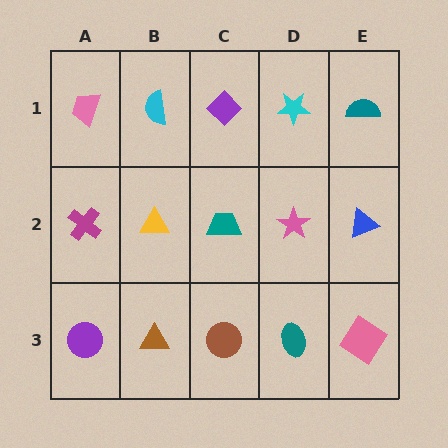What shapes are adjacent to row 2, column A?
A pink trapezoid (row 1, column A), a purple circle (row 3, column A), a yellow triangle (row 2, column B).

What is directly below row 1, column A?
A magenta cross.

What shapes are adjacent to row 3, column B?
A yellow triangle (row 2, column B), a purple circle (row 3, column A), a brown circle (row 3, column C).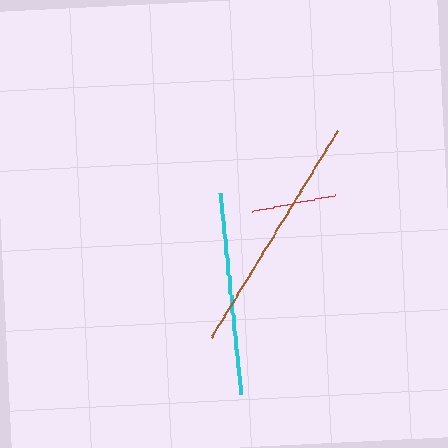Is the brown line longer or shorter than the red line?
The brown line is longer than the red line.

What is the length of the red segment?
The red segment is approximately 84 pixels long.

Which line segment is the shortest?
The red line is the shortest at approximately 84 pixels.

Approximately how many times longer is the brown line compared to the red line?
The brown line is approximately 2.9 times the length of the red line.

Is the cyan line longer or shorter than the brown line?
The brown line is longer than the cyan line.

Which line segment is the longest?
The brown line is the longest at approximately 242 pixels.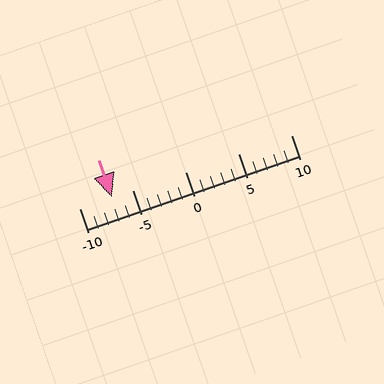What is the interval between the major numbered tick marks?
The major tick marks are spaced 5 units apart.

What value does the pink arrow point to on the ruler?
The pink arrow points to approximately -7.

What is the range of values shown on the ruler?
The ruler shows values from -10 to 10.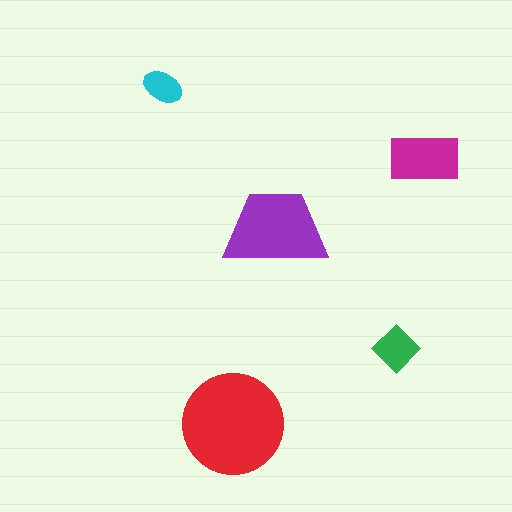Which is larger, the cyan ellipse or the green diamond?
The green diamond.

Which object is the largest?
The red circle.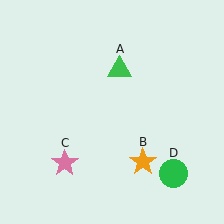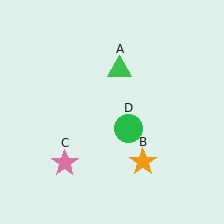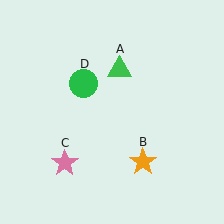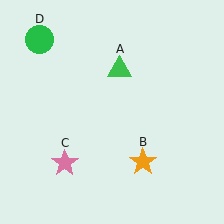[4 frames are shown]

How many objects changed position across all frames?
1 object changed position: green circle (object D).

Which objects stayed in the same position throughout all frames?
Green triangle (object A) and orange star (object B) and pink star (object C) remained stationary.